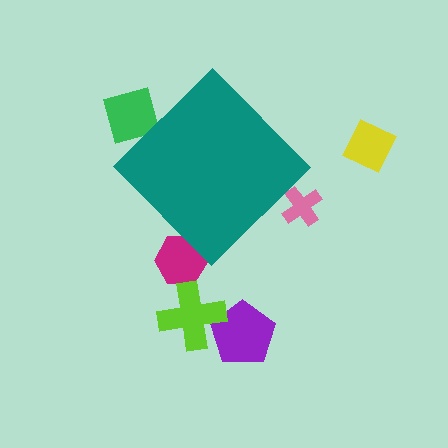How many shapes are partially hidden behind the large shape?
3 shapes are partially hidden.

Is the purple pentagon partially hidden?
No, the purple pentagon is fully visible.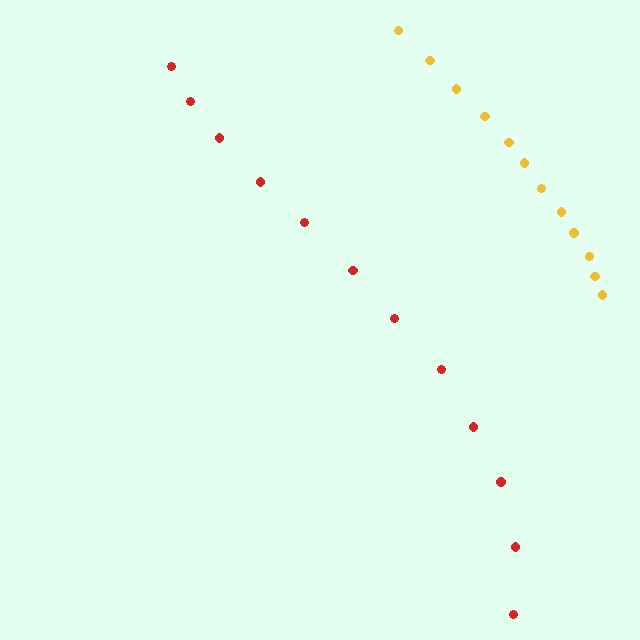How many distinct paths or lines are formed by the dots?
There are 2 distinct paths.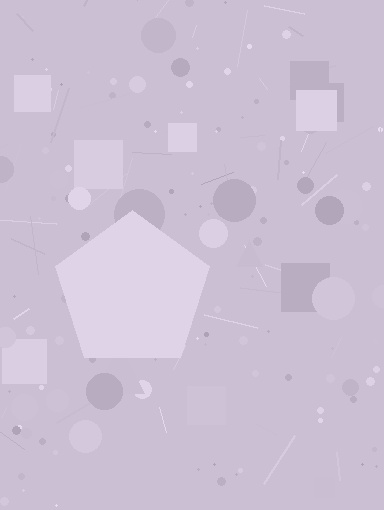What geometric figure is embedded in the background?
A pentagon is embedded in the background.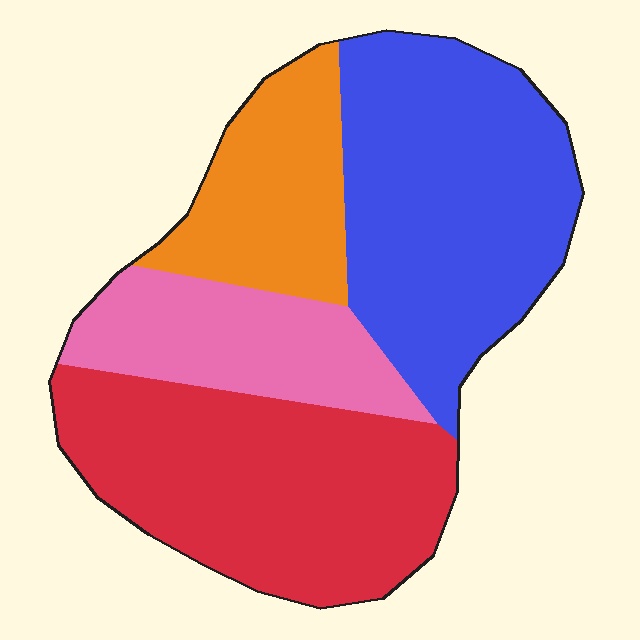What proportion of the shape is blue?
Blue takes up about one third (1/3) of the shape.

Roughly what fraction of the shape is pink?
Pink takes up about one sixth (1/6) of the shape.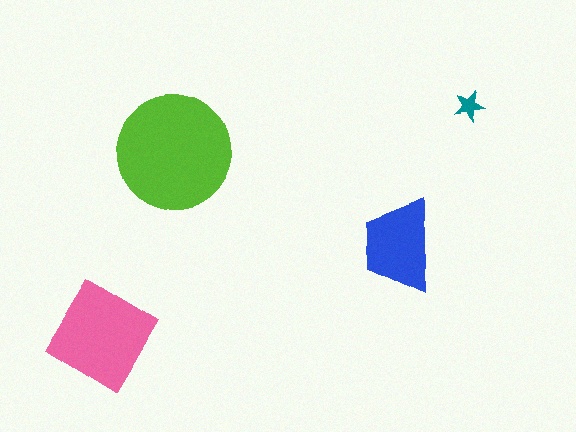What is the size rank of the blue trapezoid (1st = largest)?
3rd.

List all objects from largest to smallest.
The lime circle, the pink diamond, the blue trapezoid, the teal star.